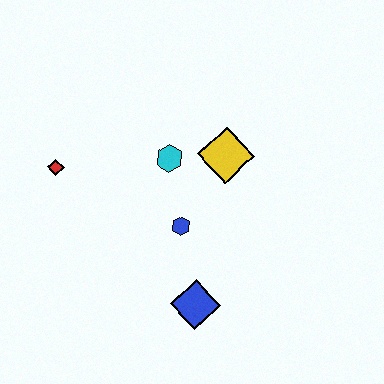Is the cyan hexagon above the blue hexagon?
Yes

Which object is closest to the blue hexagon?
The cyan hexagon is closest to the blue hexagon.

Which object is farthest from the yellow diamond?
The red diamond is farthest from the yellow diamond.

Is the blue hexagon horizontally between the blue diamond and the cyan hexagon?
Yes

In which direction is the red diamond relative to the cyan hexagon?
The red diamond is to the left of the cyan hexagon.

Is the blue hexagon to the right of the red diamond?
Yes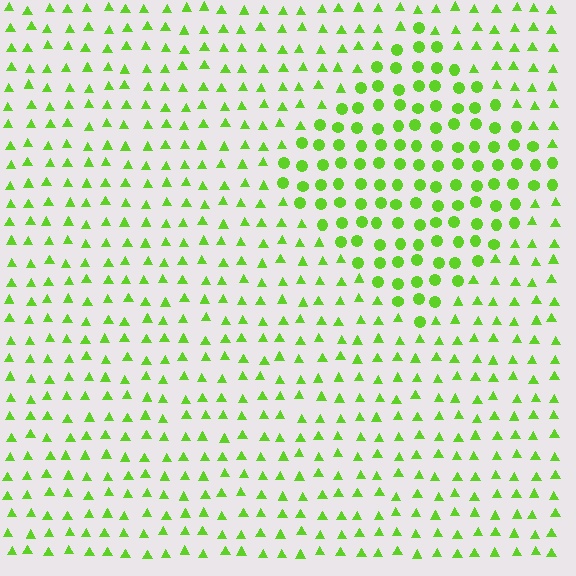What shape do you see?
I see a diamond.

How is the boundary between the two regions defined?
The boundary is defined by a change in element shape: circles inside vs. triangles outside. All elements share the same color and spacing.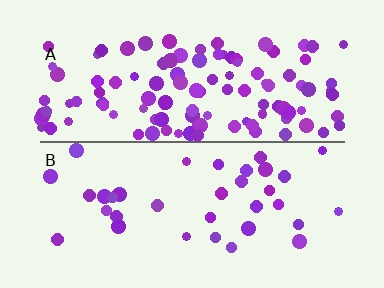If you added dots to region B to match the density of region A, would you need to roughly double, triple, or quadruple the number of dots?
Approximately triple.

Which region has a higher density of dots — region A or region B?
A (the top).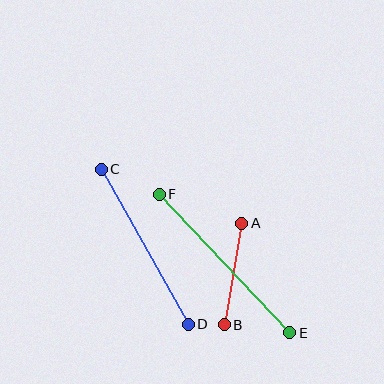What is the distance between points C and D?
The distance is approximately 178 pixels.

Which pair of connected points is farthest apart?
Points E and F are farthest apart.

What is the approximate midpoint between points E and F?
The midpoint is at approximately (224, 264) pixels.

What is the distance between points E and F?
The distance is approximately 190 pixels.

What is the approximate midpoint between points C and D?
The midpoint is at approximately (145, 247) pixels.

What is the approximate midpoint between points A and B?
The midpoint is at approximately (233, 274) pixels.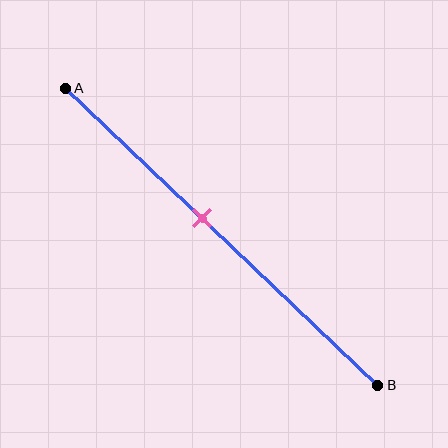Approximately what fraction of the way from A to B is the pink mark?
The pink mark is approximately 45% of the way from A to B.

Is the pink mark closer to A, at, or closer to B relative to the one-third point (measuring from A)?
The pink mark is closer to point B than the one-third point of segment AB.